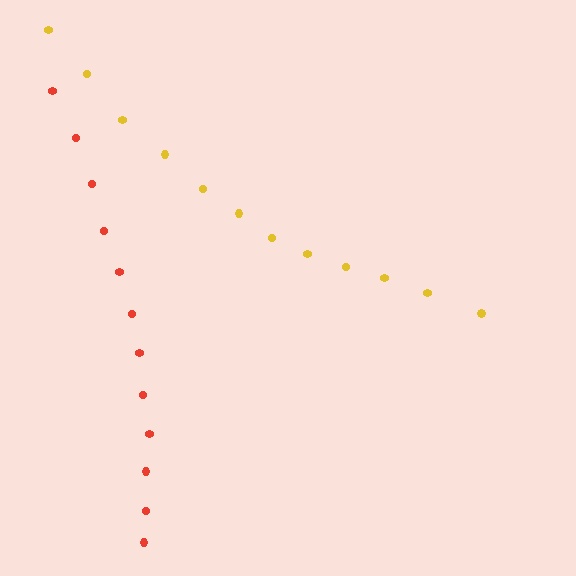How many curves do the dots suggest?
There are 2 distinct paths.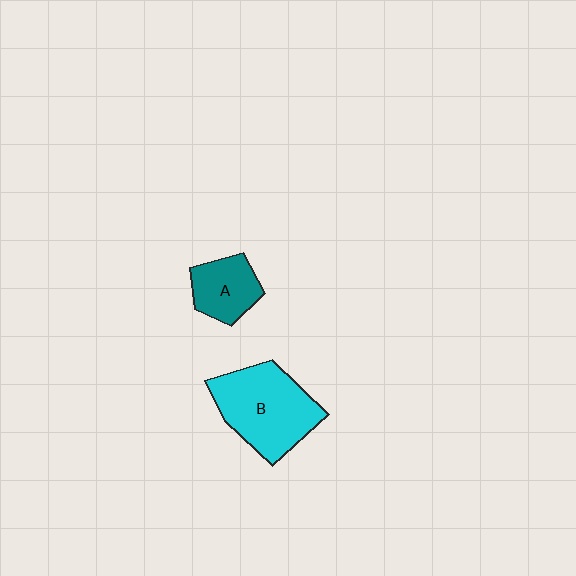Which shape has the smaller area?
Shape A (teal).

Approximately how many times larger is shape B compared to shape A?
Approximately 1.9 times.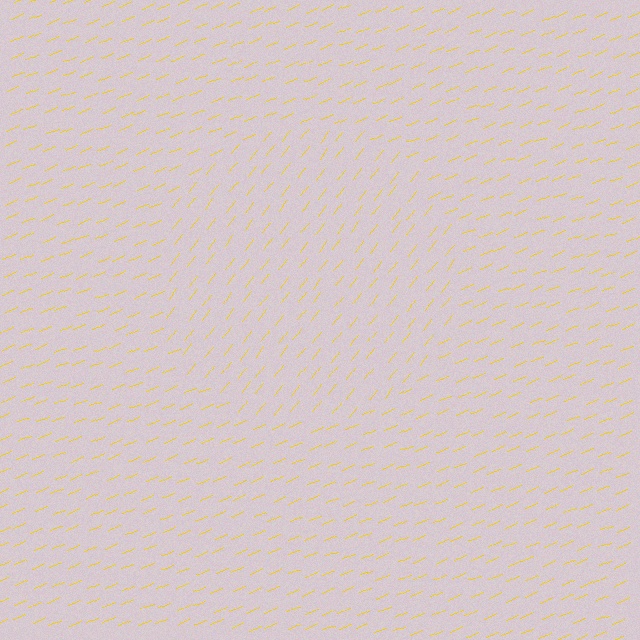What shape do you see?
I see a circle.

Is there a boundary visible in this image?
Yes, there is a texture boundary formed by a change in line orientation.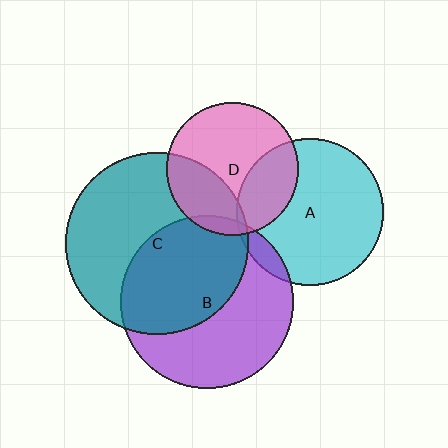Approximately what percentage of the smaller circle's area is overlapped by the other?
Approximately 50%.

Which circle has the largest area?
Circle C (teal).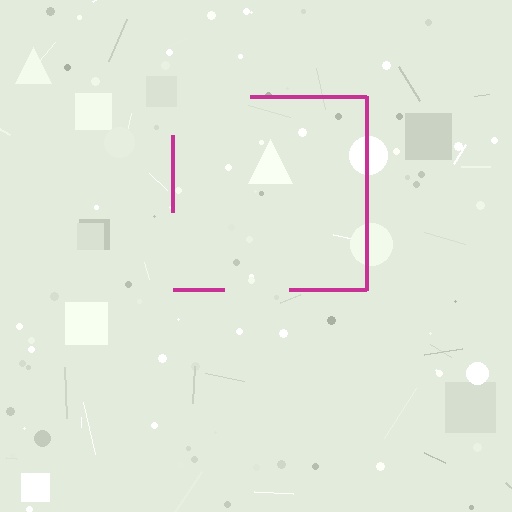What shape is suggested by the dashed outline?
The dashed outline suggests a square.